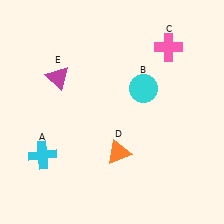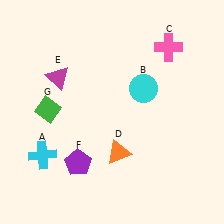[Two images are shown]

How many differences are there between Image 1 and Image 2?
There are 2 differences between the two images.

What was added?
A purple pentagon (F), a green diamond (G) were added in Image 2.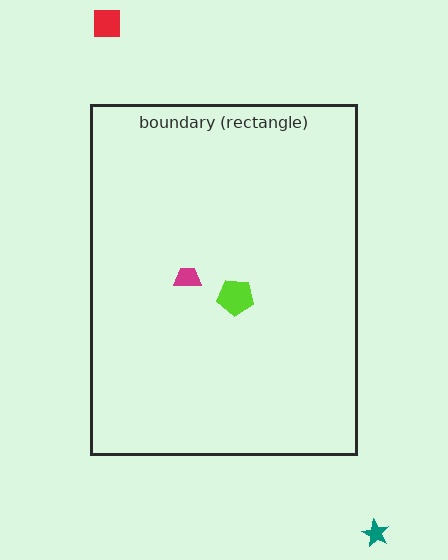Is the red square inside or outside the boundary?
Outside.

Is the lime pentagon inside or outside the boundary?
Inside.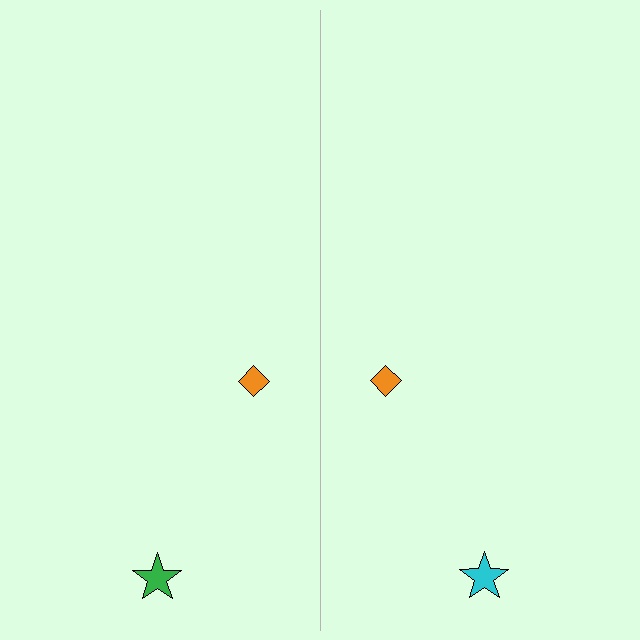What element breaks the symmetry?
The cyan star on the right side breaks the symmetry — its mirror counterpart is green.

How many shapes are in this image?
There are 4 shapes in this image.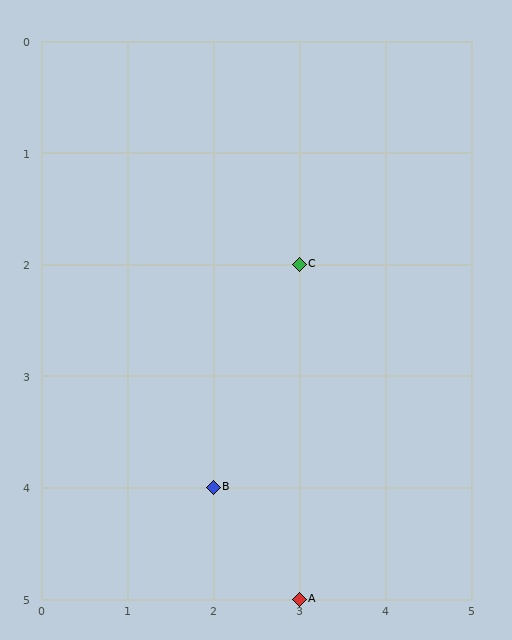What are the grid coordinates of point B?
Point B is at grid coordinates (2, 4).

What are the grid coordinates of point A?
Point A is at grid coordinates (3, 5).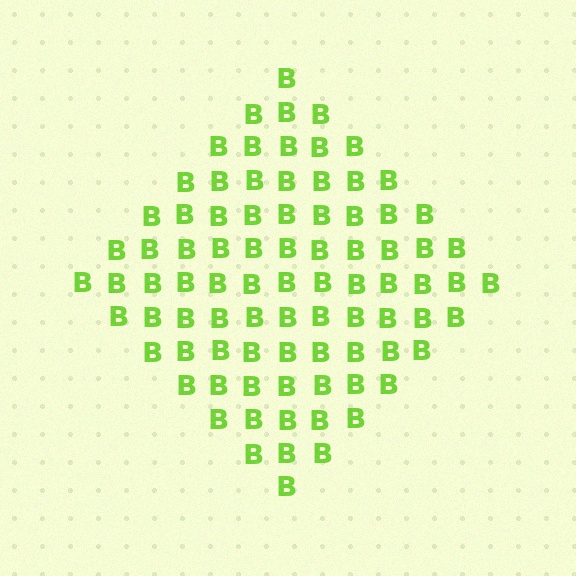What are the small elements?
The small elements are letter B's.